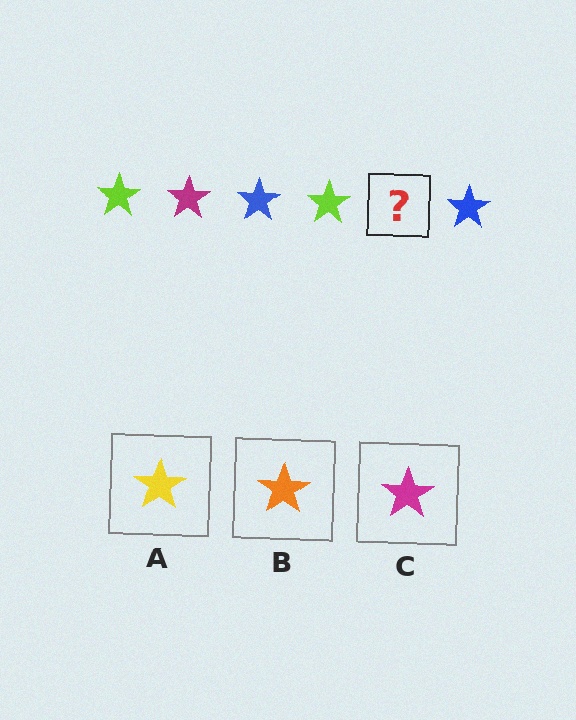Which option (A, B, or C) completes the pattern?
C.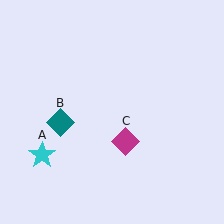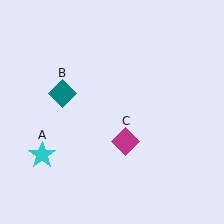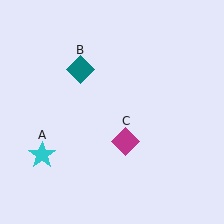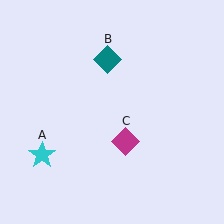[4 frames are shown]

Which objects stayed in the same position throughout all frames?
Cyan star (object A) and magenta diamond (object C) remained stationary.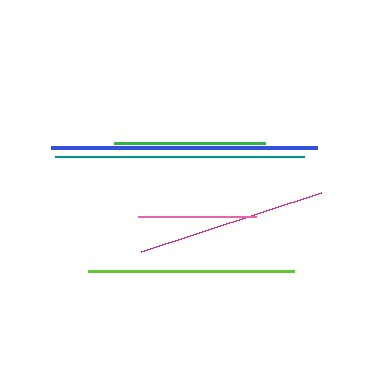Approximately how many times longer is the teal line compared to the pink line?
The teal line is approximately 2.1 times the length of the pink line.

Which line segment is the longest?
The blue line is the longest at approximately 266 pixels.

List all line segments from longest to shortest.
From longest to shortest: blue, teal, lime, magenta, green, pink.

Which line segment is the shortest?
The pink line is the shortest at approximately 119 pixels.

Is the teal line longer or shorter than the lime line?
The teal line is longer than the lime line.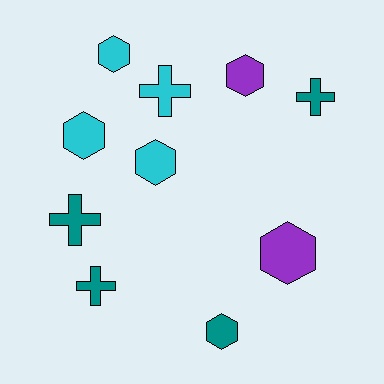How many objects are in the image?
There are 10 objects.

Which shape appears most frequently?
Hexagon, with 6 objects.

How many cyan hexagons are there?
There are 3 cyan hexagons.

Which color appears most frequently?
Teal, with 4 objects.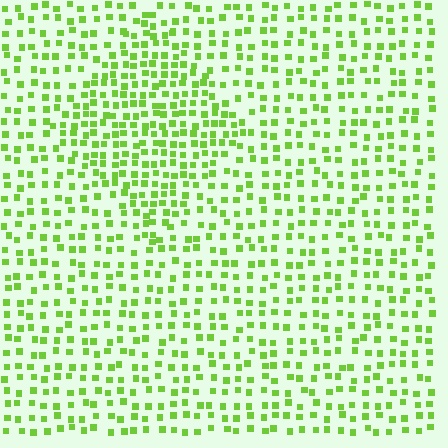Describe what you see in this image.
The image contains small lime elements arranged at two different densities. A diamond-shaped region is visible where the elements are more densely packed than the surrounding area.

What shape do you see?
I see a diamond.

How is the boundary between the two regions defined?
The boundary is defined by a change in element density (approximately 1.7x ratio). All elements are the same color, size, and shape.